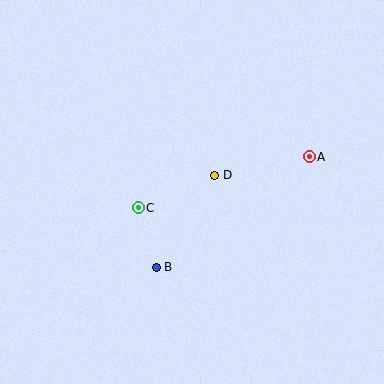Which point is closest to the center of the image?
Point D at (215, 175) is closest to the center.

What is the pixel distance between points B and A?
The distance between B and A is 188 pixels.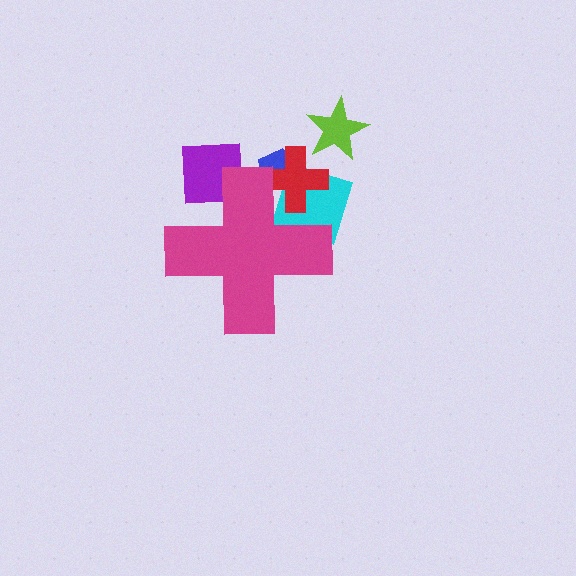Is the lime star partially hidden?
No, the lime star is fully visible.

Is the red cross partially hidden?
Yes, the red cross is partially hidden behind the magenta cross.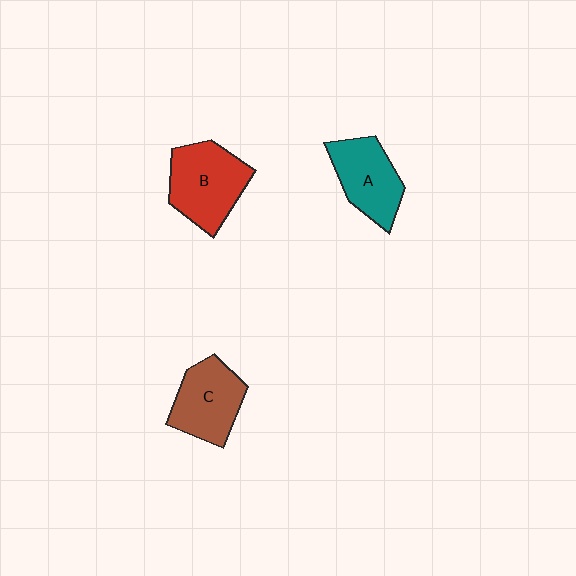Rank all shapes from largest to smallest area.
From largest to smallest: B (red), C (brown), A (teal).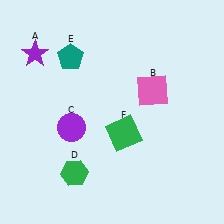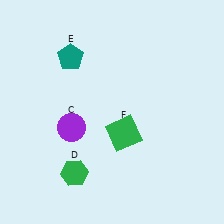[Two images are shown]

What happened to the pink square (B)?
The pink square (B) was removed in Image 2. It was in the top-right area of Image 1.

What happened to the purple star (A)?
The purple star (A) was removed in Image 2. It was in the top-left area of Image 1.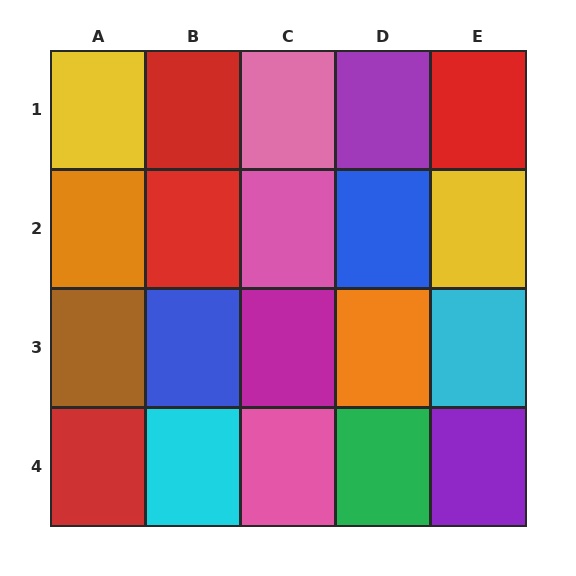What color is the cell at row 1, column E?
Red.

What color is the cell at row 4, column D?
Green.